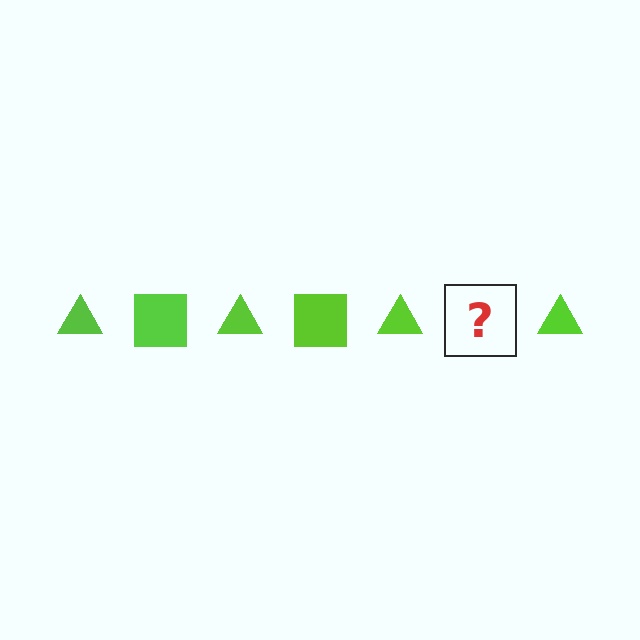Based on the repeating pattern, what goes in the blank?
The blank should be a lime square.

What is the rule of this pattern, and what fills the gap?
The rule is that the pattern cycles through triangle, square shapes in lime. The gap should be filled with a lime square.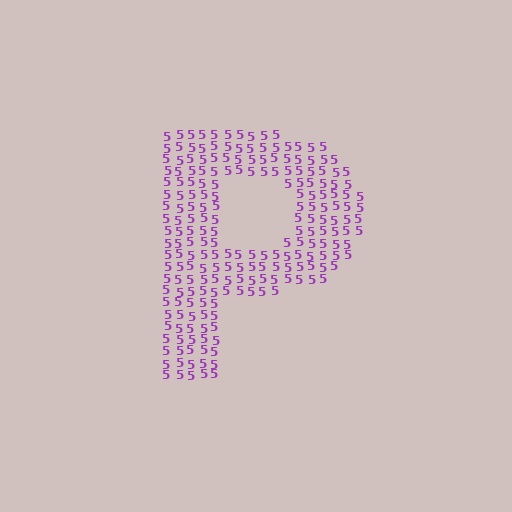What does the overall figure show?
The overall figure shows the letter P.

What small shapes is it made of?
It is made of small digit 5's.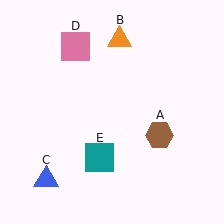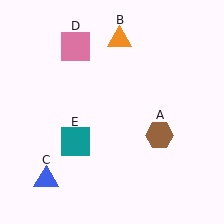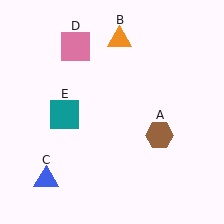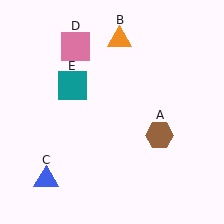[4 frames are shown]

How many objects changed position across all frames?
1 object changed position: teal square (object E).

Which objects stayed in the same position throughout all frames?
Brown hexagon (object A) and orange triangle (object B) and blue triangle (object C) and pink square (object D) remained stationary.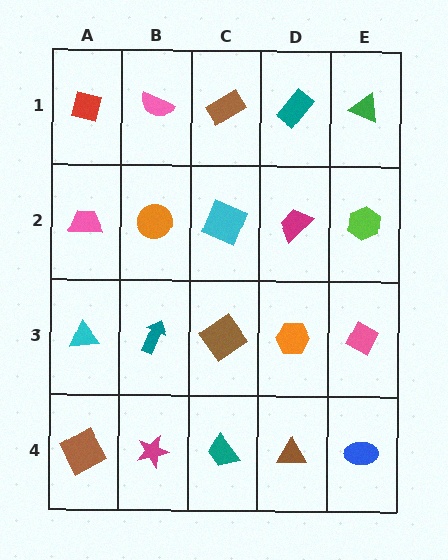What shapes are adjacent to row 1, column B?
An orange circle (row 2, column B), a red square (row 1, column A), a brown rectangle (row 1, column C).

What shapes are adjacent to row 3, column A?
A pink trapezoid (row 2, column A), a brown square (row 4, column A), a teal arrow (row 3, column B).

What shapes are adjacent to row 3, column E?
A lime hexagon (row 2, column E), a blue ellipse (row 4, column E), an orange hexagon (row 3, column D).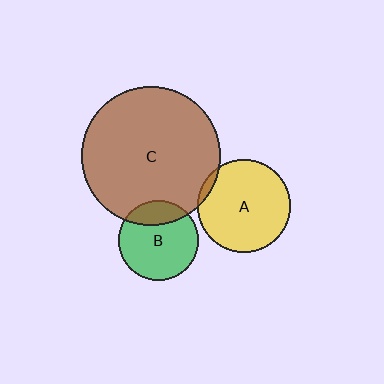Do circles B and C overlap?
Yes.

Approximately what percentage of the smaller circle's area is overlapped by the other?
Approximately 20%.